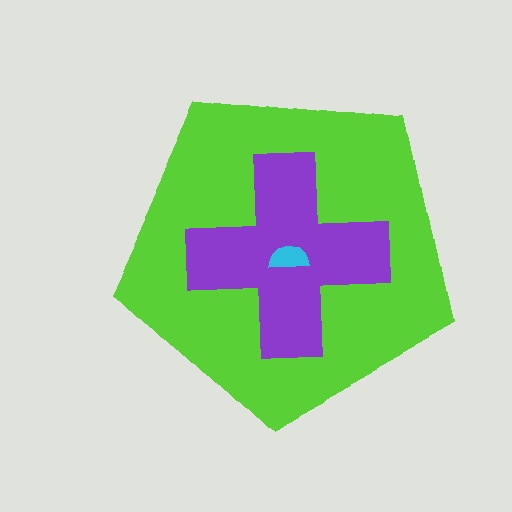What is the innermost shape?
The cyan semicircle.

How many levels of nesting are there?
3.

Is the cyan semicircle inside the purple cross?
Yes.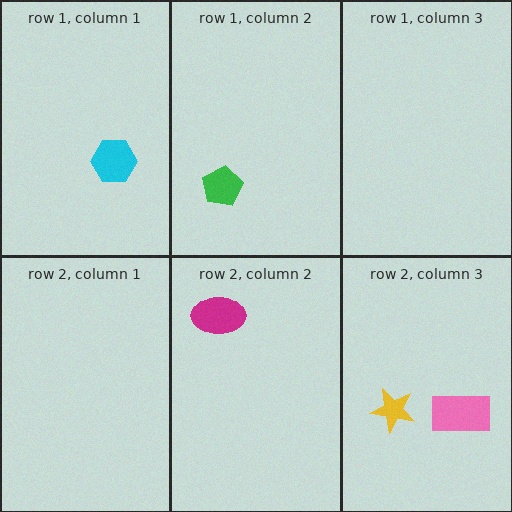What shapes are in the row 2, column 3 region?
The yellow star, the pink rectangle.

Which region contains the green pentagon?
The row 1, column 2 region.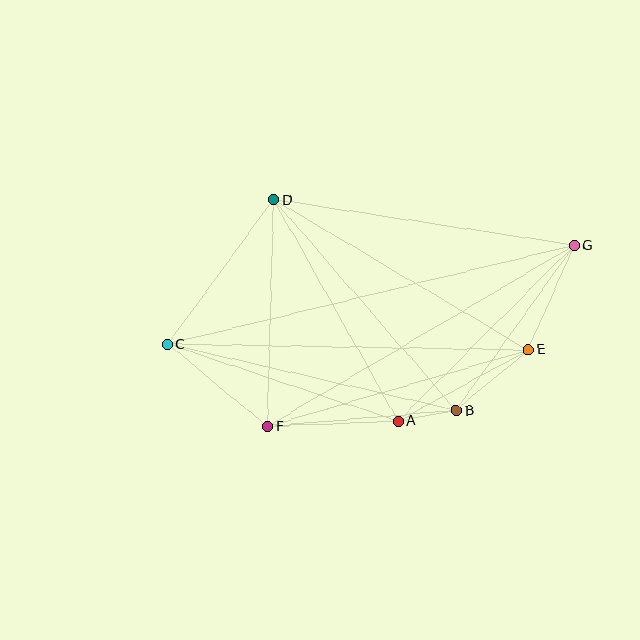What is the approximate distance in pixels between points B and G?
The distance between B and G is approximately 203 pixels.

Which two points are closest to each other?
Points A and B are closest to each other.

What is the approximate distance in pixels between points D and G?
The distance between D and G is approximately 304 pixels.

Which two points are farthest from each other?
Points C and G are farthest from each other.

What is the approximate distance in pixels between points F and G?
The distance between F and G is approximately 356 pixels.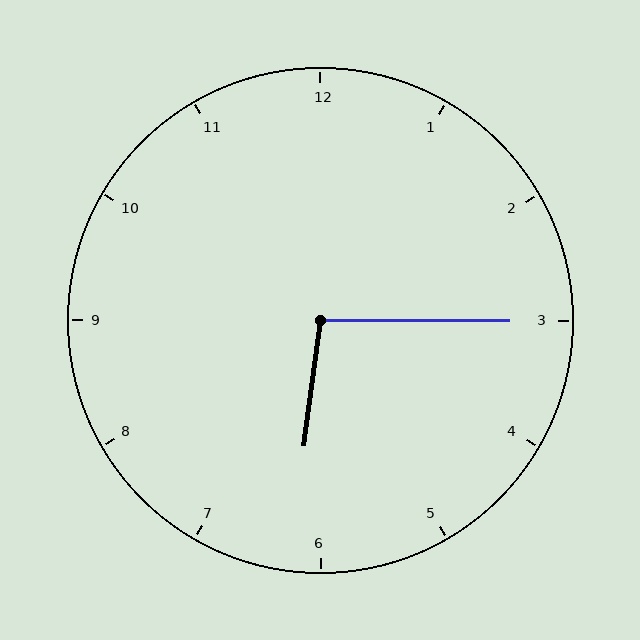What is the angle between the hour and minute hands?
Approximately 98 degrees.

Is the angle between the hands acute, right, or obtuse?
It is obtuse.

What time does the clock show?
6:15.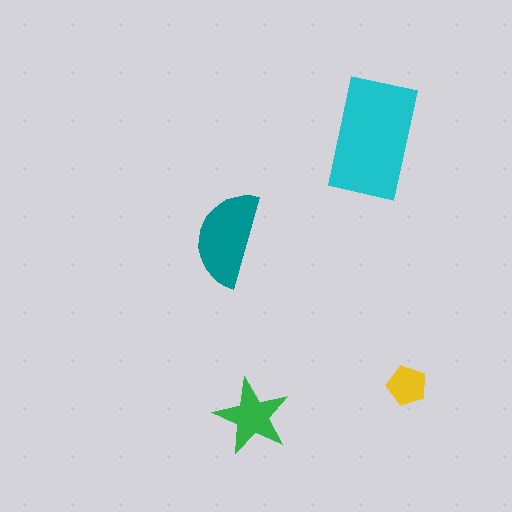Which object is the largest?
The cyan rectangle.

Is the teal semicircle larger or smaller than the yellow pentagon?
Larger.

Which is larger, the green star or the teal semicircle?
The teal semicircle.